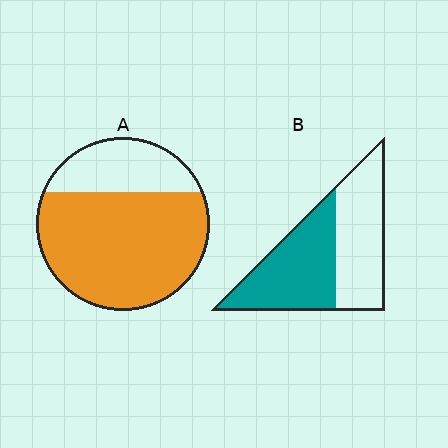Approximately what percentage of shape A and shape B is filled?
A is approximately 75% and B is approximately 50%.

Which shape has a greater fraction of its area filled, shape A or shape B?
Shape A.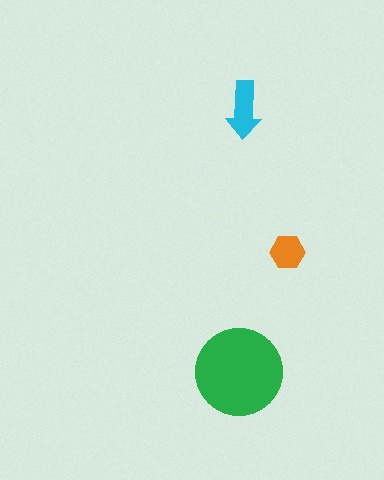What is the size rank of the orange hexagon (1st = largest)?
3rd.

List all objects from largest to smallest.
The green circle, the cyan arrow, the orange hexagon.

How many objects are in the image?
There are 3 objects in the image.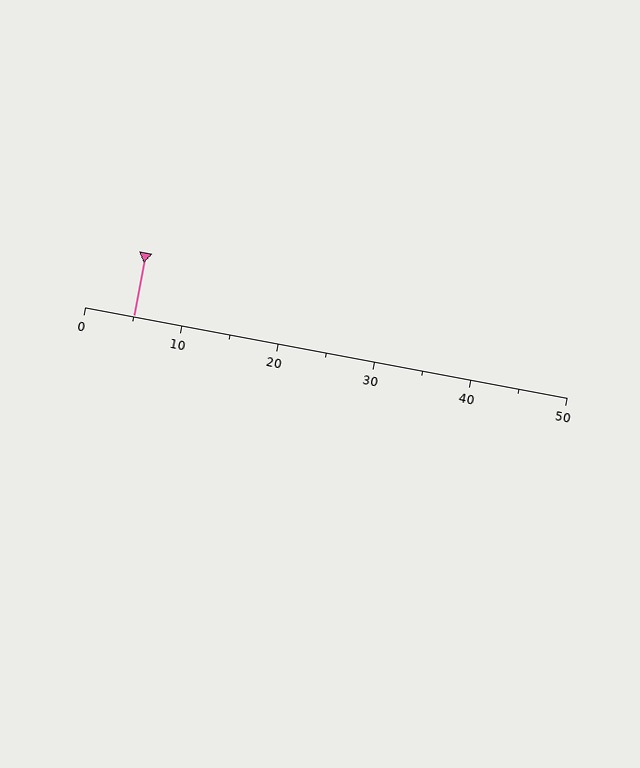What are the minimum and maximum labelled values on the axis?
The axis runs from 0 to 50.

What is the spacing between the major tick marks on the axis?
The major ticks are spaced 10 apart.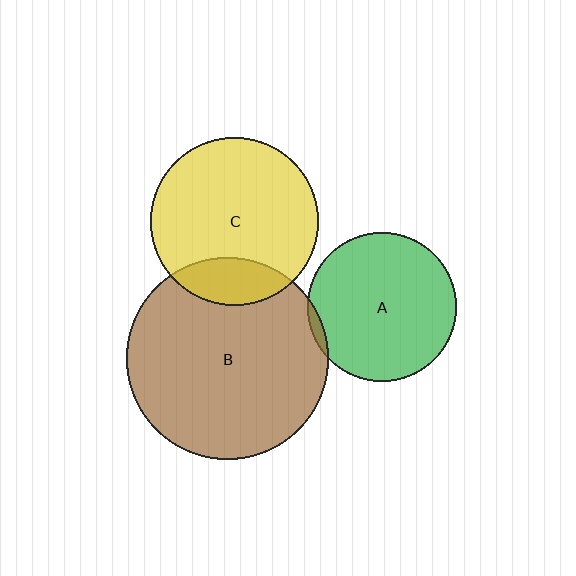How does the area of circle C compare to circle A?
Approximately 1.3 times.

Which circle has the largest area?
Circle B (brown).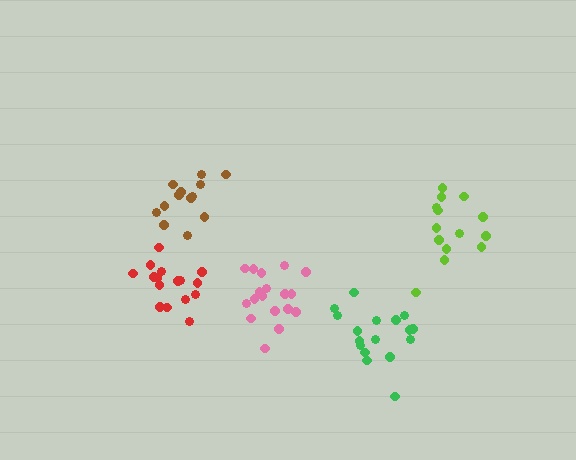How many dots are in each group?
Group 1: 13 dots, Group 2: 14 dots, Group 3: 16 dots, Group 4: 18 dots, Group 5: 17 dots (78 total).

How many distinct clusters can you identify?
There are 5 distinct clusters.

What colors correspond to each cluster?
The clusters are colored: brown, lime, red, pink, green.